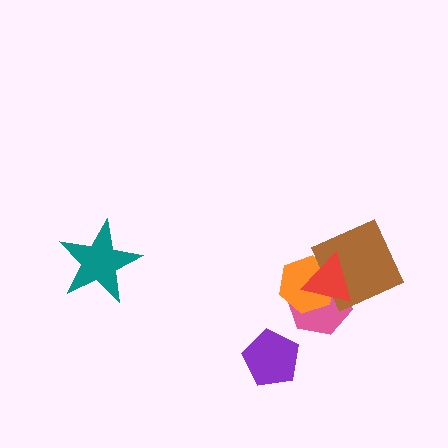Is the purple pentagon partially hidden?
No, no other shape covers it.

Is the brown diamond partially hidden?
Yes, it is partially covered by another shape.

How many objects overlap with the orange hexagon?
3 objects overlap with the orange hexagon.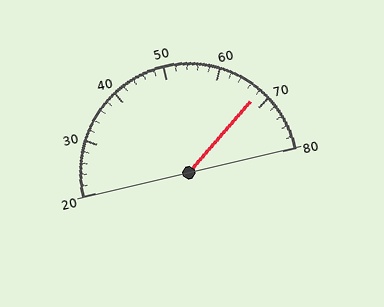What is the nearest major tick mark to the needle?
The nearest major tick mark is 70.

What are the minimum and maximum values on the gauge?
The gauge ranges from 20 to 80.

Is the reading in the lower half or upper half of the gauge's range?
The reading is in the upper half of the range (20 to 80).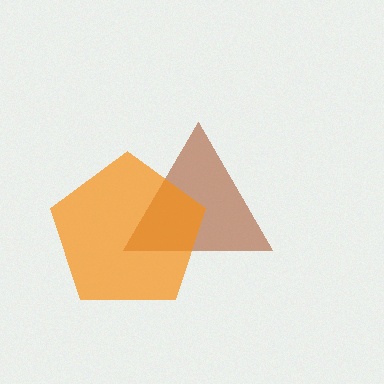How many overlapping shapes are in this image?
There are 2 overlapping shapes in the image.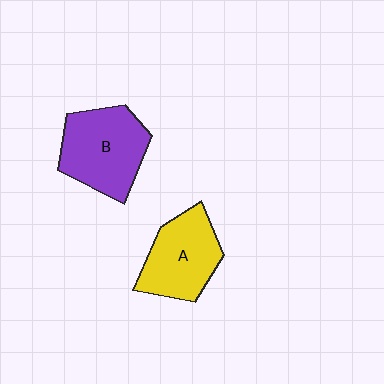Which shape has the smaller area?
Shape A (yellow).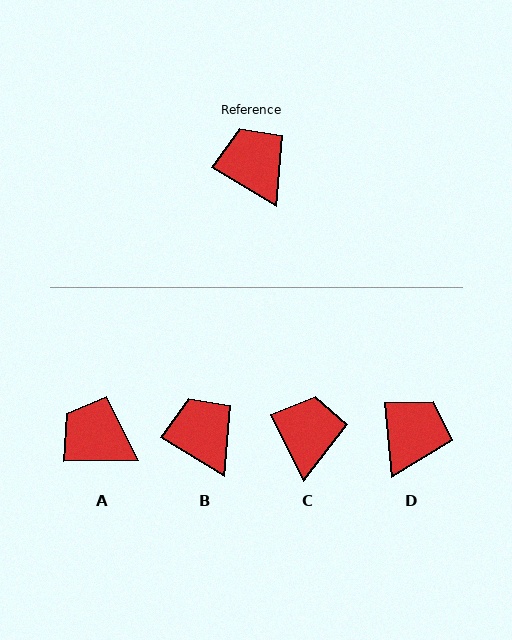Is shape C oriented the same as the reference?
No, it is off by about 33 degrees.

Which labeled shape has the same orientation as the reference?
B.